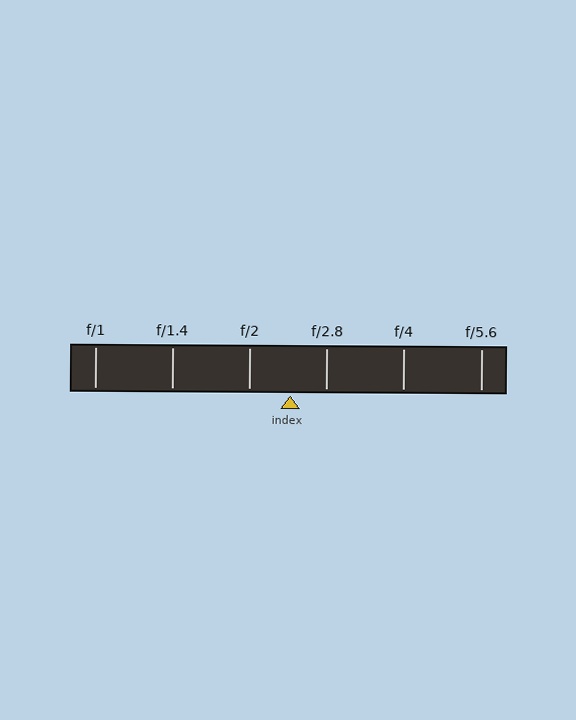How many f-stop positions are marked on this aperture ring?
There are 6 f-stop positions marked.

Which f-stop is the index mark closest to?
The index mark is closest to f/2.8.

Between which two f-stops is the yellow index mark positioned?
The index mark is between f/2 and f/2.8.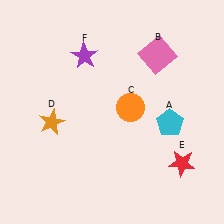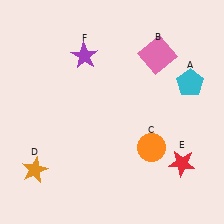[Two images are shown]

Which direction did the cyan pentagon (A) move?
The cyan pentagon (A) moved up.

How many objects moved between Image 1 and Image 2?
3 objects moved between the two images.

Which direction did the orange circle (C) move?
The orange circle (C) moved down.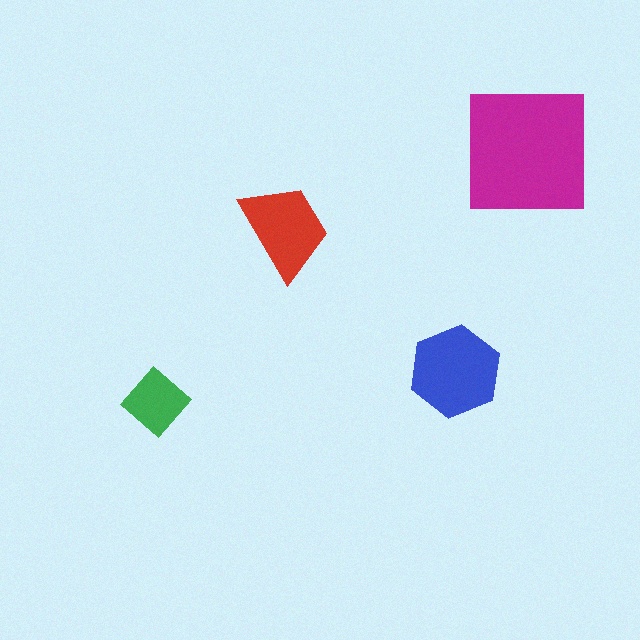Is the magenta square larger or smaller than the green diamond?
Larger.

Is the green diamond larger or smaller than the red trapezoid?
Smaller.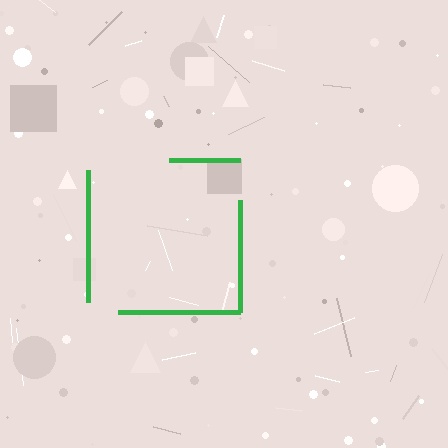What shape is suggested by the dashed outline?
The dashed outline suggests a square.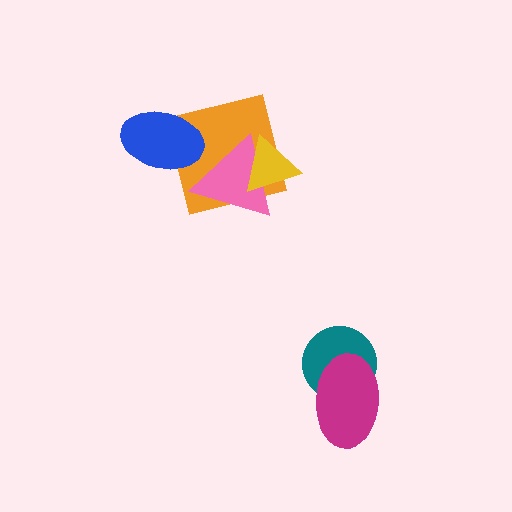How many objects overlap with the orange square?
3 objects overlap with the orange square.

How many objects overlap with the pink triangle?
2 objects overlap with the pink triangle.